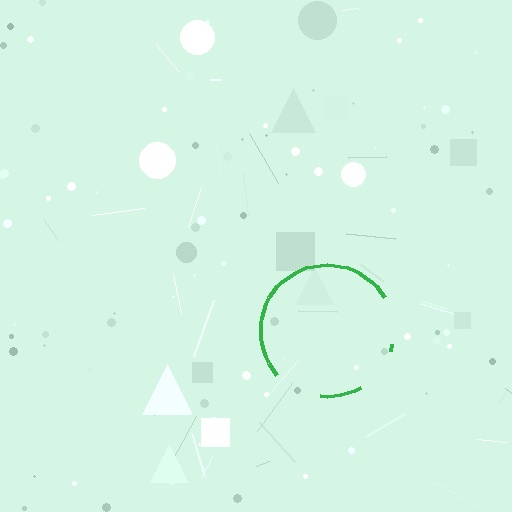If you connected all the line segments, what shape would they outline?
They would outline a circle.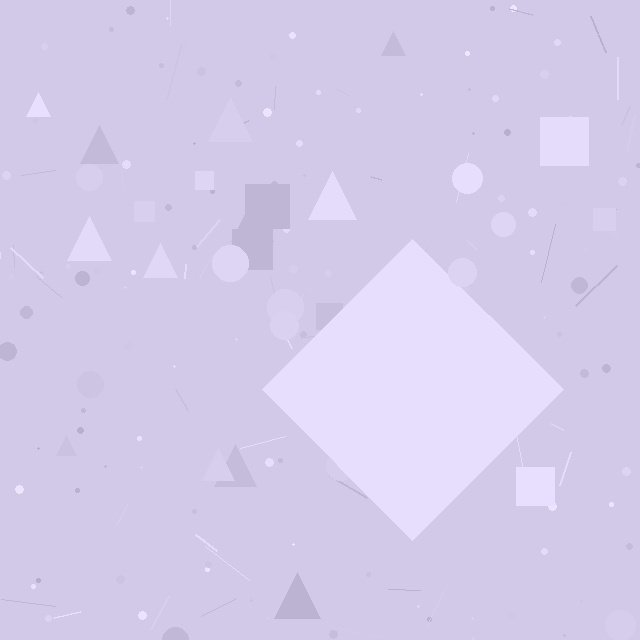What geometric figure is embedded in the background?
A diamond is embedded in the background.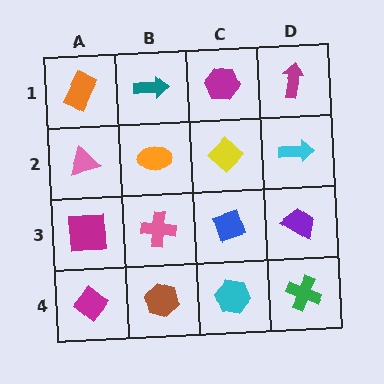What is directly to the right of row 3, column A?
A pink cross.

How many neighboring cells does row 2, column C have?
4.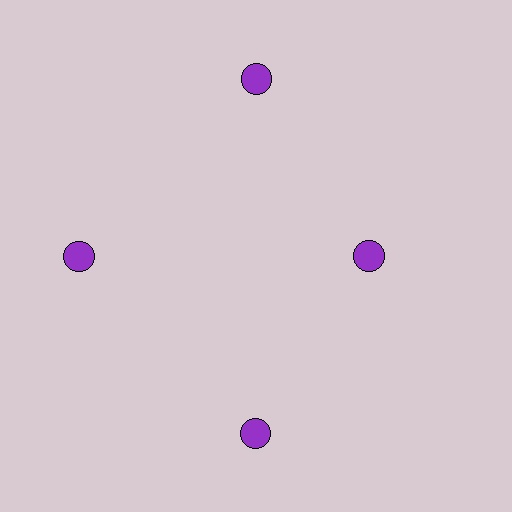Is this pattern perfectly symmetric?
No. The 4 purple circles are arranged in a ring, but one element near the 3 o'clock position is pulled inward toward the center, breaking the 4-fold rotational symmetry.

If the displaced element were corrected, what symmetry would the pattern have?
It would have 4-fold rotational symmetry — the pattern would map onto itself every 90 degrees.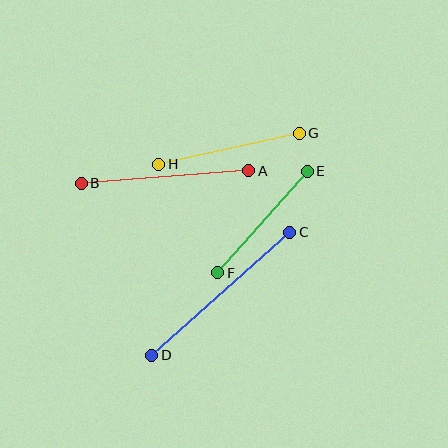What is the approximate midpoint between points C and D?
The midpoint is at approximately (221, 294) pixels.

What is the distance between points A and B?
The distance is approximately 168 pixels.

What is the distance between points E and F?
The distance is approximately 135 pixels.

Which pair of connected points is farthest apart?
Points C and D are farthest apart.